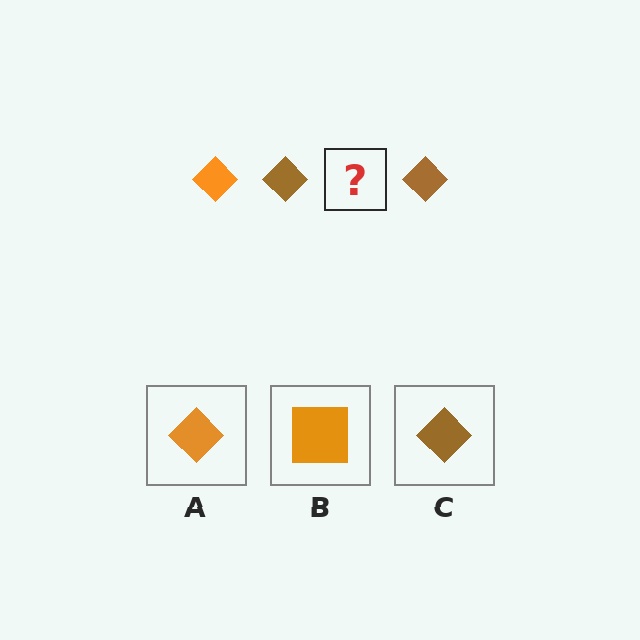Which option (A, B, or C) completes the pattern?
A.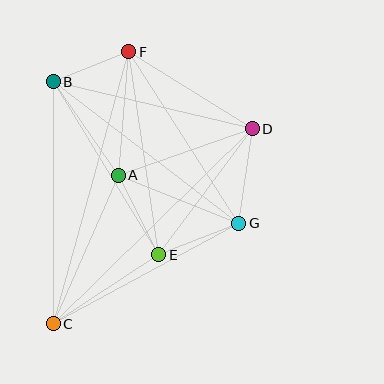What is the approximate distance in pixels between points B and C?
The distance between B and C is approximately 242 pixels.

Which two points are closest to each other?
Points B and F are closest to each other.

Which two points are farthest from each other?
Points C and F are farthest from each other.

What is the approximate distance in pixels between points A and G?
The distance between A and G is approximately 130 pixels.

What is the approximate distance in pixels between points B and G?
The distance between B and G is approximately 233 pixels.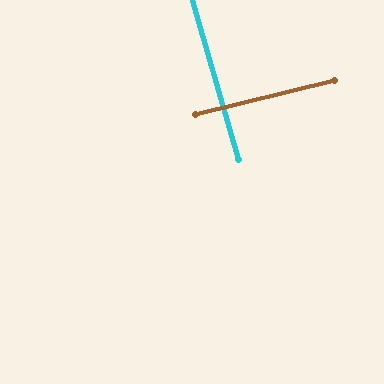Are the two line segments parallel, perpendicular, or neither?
Perpendicular — they meet at approximately 88°.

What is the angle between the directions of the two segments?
Approximately 88 degrees.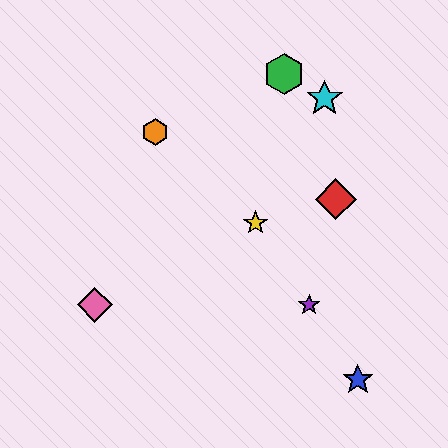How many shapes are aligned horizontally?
2 shapes (the purple star, the pink diamond) are aligned horizontally.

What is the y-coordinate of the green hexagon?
The green hexagon is at y≈74.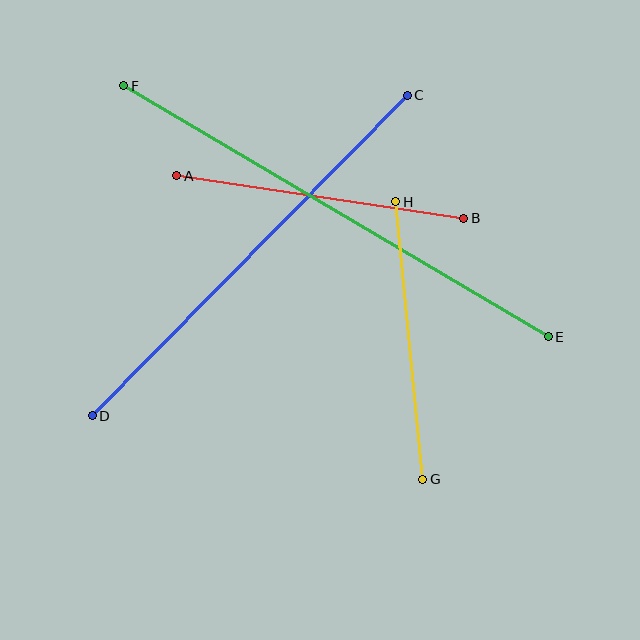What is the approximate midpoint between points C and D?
The midpoint is at approximately (250, 256) pixels.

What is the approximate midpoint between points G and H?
The midpoint is at approximately (409, 341) pixels.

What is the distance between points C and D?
The distance is approximately 449 pixels.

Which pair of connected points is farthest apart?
Points E and F are farthest apart.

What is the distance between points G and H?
The distance is approximately 279 pixels.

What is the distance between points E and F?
The distance is approximately 493 pixels.